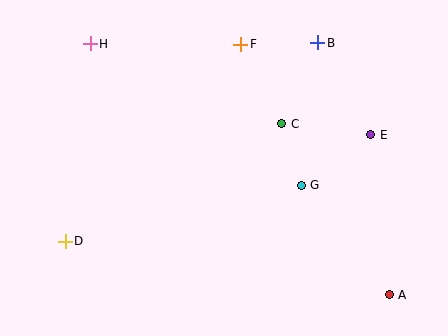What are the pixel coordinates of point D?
Point D is at (65, 241).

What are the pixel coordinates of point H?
Point H is at (90, 44).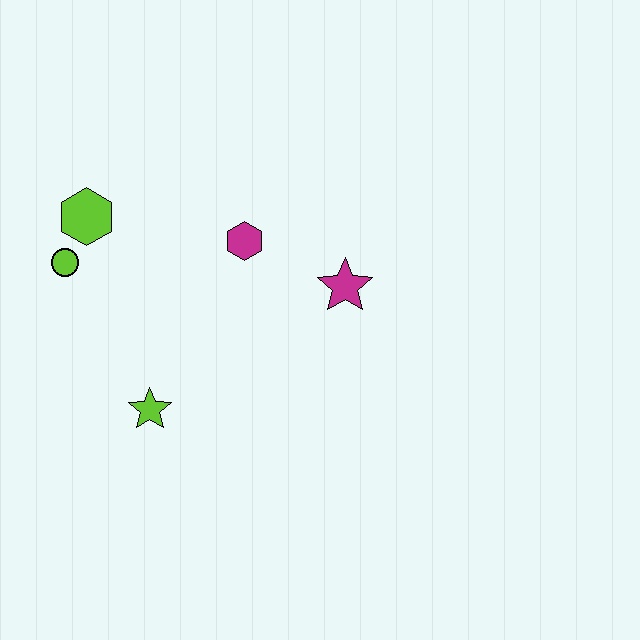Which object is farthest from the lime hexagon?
The magenta star is farthest from the lime hexagon.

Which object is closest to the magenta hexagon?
The magenta star is closest to the magenta hexagon.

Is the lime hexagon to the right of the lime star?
No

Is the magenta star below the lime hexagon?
Yes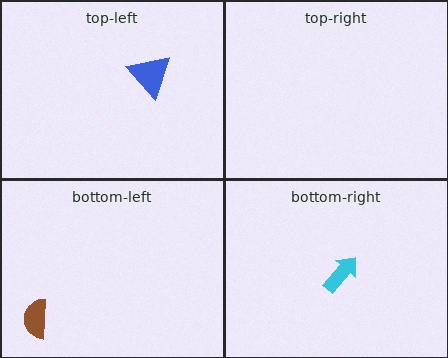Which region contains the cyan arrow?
The bottom-right region.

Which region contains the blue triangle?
The top-left region.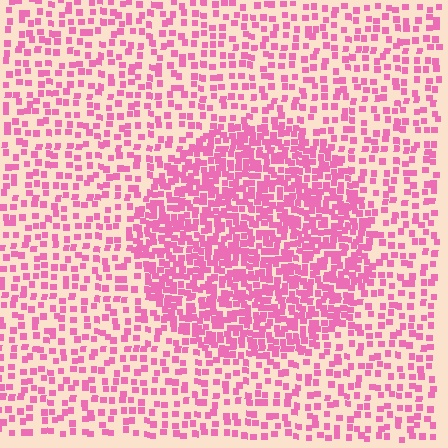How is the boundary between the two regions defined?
The boundary is defined by a change in element density (approximately 2.2x ratio). All elements are the same color, size, and shape.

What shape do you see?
I see a circle.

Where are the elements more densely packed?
The elements are more densely packed inside the circle boundary.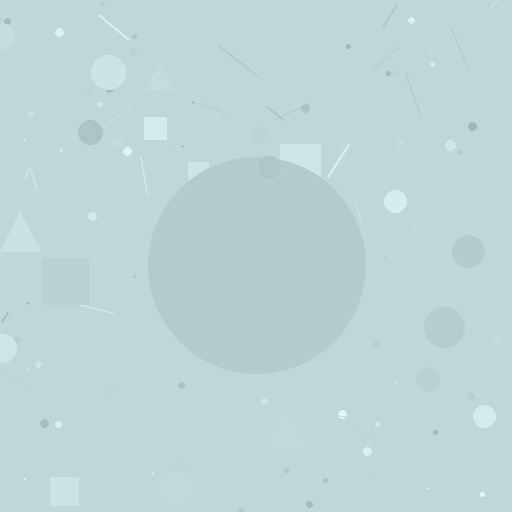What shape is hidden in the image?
A circle is hidden in the image.